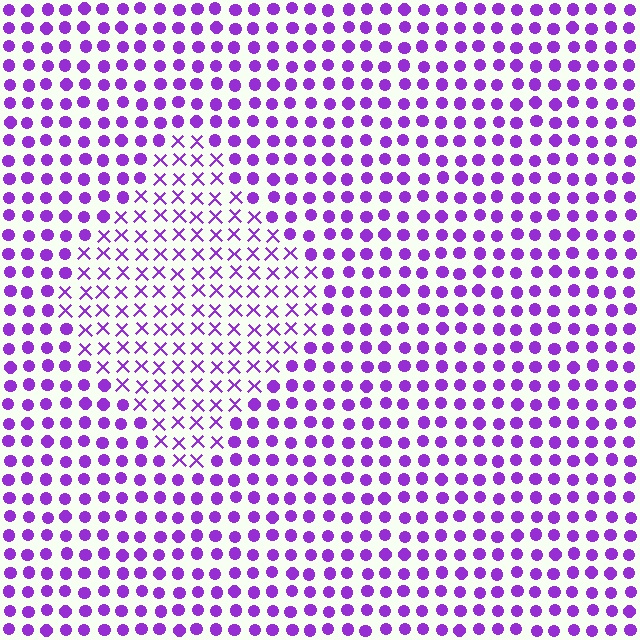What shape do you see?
I see a diamond.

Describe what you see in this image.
The image is filled with small purple elements arranged in a uniform grid. A diamond-shaped region contains X marks, while the surrounding area contains circles. The boundary is defined purely by the change in element shape.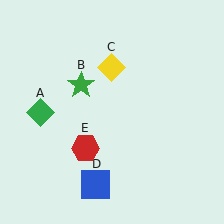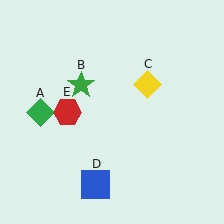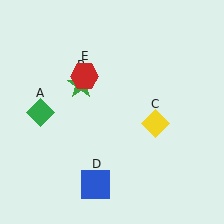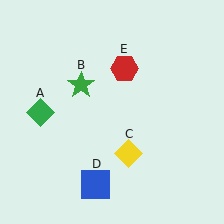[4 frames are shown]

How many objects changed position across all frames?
2 objects changed position: yellow diamond (object C), red hexagon (object E).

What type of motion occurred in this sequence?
The yellow diamond (object C), red hexagon (object E) rotated clockwise around the center of the scene.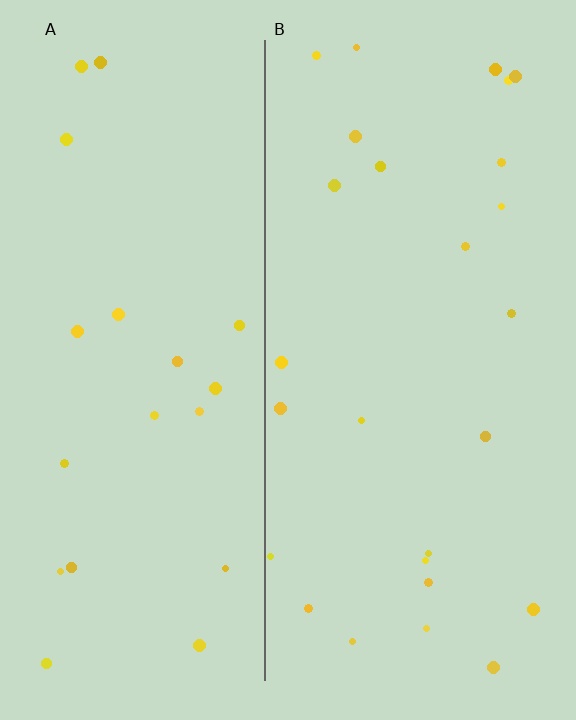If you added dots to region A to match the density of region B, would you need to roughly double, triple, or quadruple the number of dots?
Approximately double.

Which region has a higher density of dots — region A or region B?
B (the right).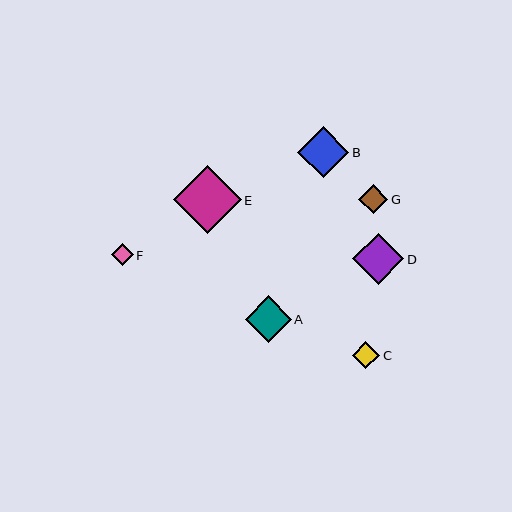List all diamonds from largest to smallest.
From largest to smallest: E, D, B, A, G, C, F.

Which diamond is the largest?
Diamond E is the largest with a size of approximately 68 pixels.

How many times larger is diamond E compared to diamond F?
Diamond E is approximately 3.1 times the size of diamond F.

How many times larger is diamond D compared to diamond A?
Diamond D is approximately 1.1 times the size of diamond A.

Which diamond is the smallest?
Diamond F is the smallest with a size of approximately 22 pixels.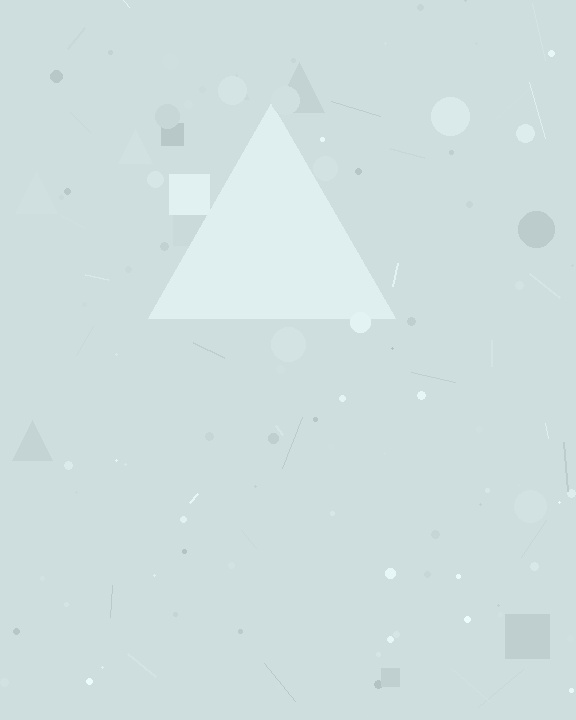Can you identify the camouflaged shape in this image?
The camouflaged shape is a triangle.